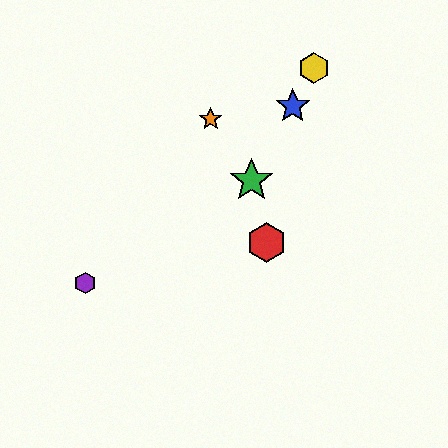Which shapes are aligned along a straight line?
The blue star, the green star, the yellow hexagon are aligned along a straight line.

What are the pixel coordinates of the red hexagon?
The red hexagon is at (267, 243).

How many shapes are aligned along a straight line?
3 shapes (the blue star, the green star, the yellow hexagon) are aligned along a straight line.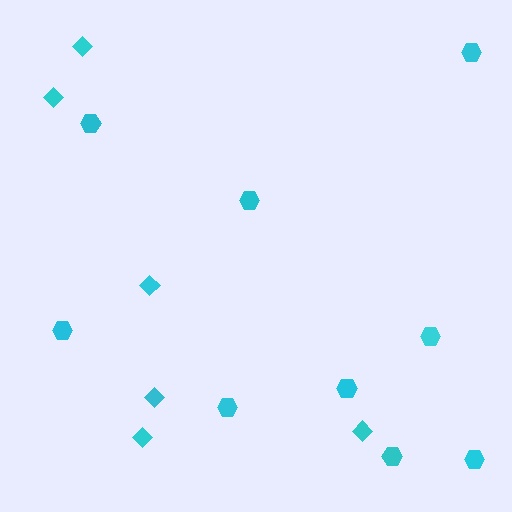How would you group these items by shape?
There are 2 groups: one group of diamonds (6) and one group of hexagons (9).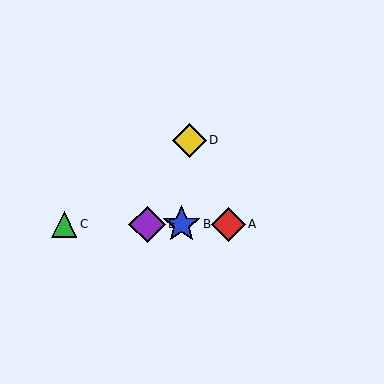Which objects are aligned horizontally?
Objects A, B, C, E are aligned horizontally.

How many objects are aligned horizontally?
4 objects (A, B, C, E) are aligned horizontally.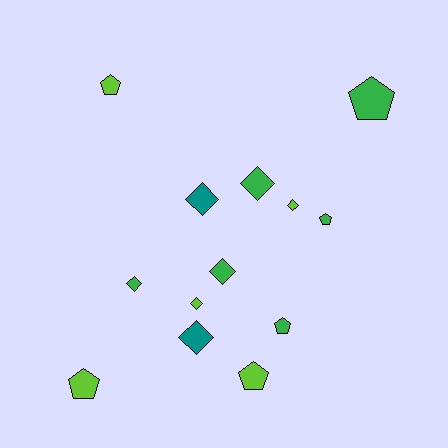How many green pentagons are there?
There are 3 green pentagons.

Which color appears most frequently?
Green, with 6 objects.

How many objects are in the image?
There are 13 objects.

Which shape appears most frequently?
Diamond, with 7 objects.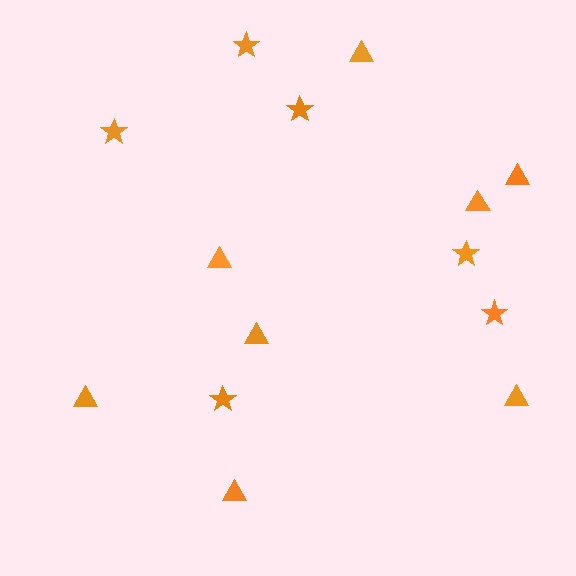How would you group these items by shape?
There are 2 groups: one group of triangles (8) and one group of stars (6).